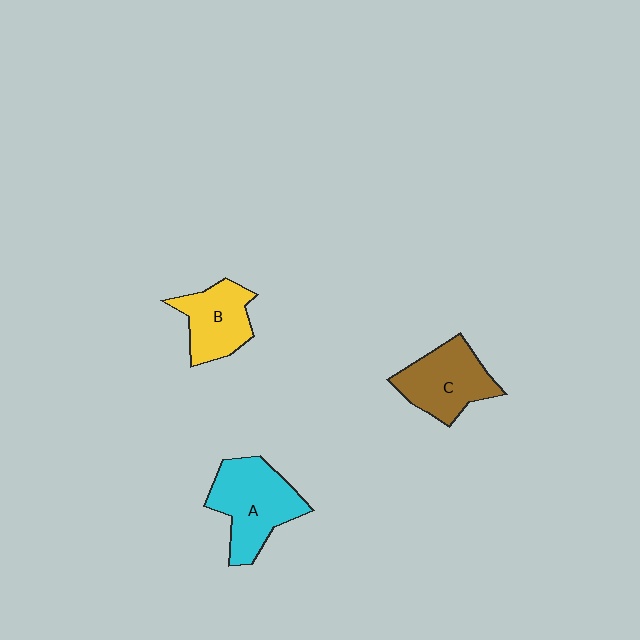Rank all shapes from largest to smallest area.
From largest to smallest: A (cyan), C (brown), B (yellow).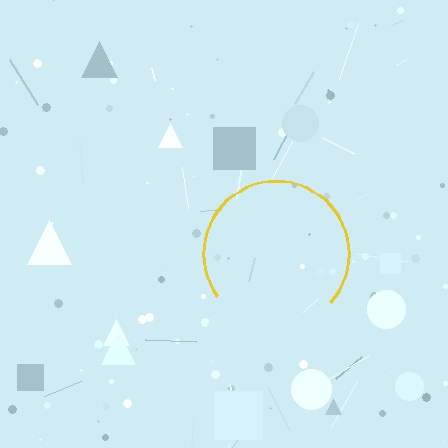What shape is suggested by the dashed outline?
The dashed outline suggests a circle.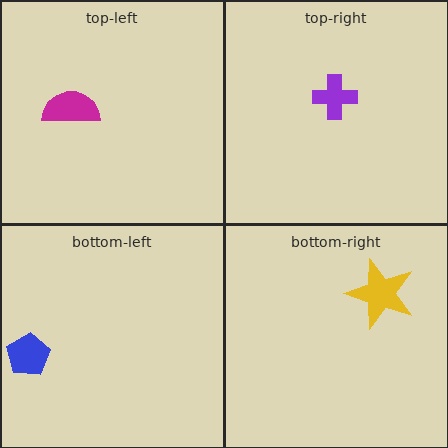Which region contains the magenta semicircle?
The top-left region.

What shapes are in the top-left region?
The magenta semicircle.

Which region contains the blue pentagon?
The bottom-left region.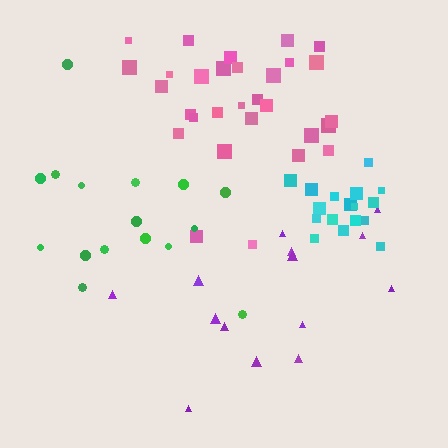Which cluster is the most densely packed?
Cyan.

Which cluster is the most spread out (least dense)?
Purple.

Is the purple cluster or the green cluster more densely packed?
Green.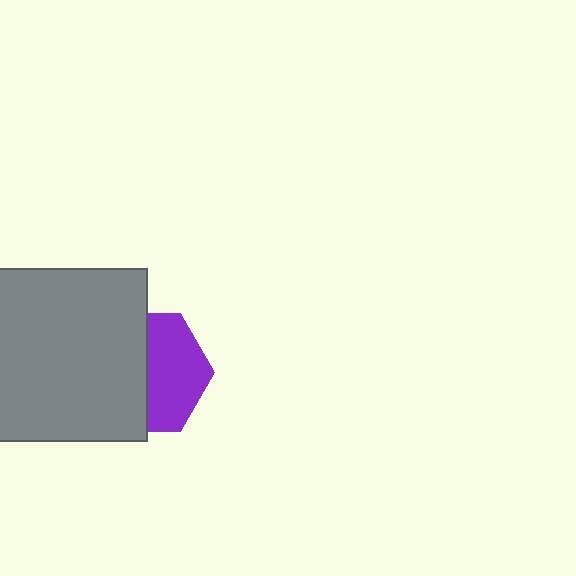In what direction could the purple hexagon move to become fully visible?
The purple hexagon could move right. That would shift it out from behind the gray square entirely.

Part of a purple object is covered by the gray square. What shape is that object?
It is a hexagon.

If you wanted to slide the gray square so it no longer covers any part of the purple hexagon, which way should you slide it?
Slide it left — that is the most direct way to separate the two shapes.